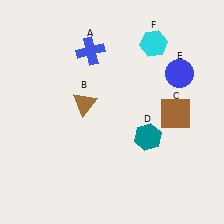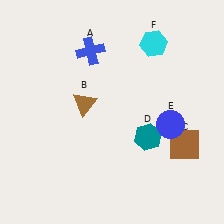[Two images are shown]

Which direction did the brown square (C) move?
The brown square (C) moved down.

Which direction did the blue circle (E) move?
The blue circle (E) moved down.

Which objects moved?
The objects that moved are: the brown square (C), the blue circle (E).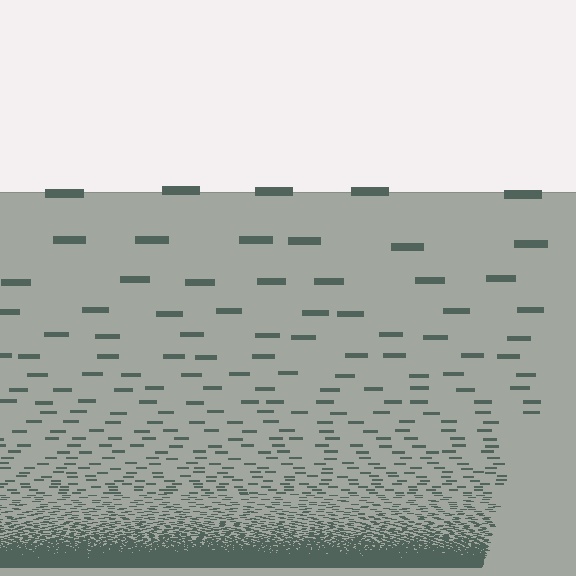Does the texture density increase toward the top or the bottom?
Density increases toward the bottom.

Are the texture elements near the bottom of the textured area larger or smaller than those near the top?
Smaller. The gradient is inverted — elements near the bottom are smaller and denser.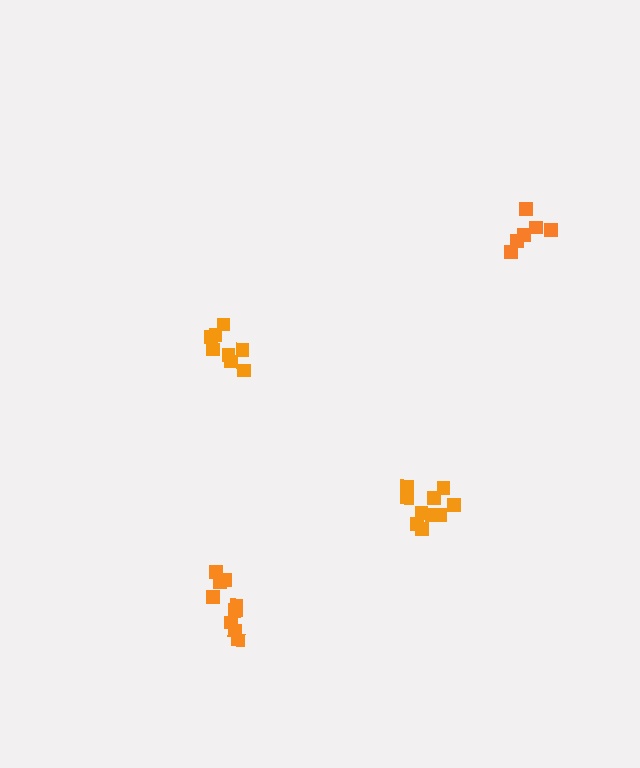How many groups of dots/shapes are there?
There are 4 groups.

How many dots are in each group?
Group 1: 6 dots, Group 2: 10 dots, Group 3: 8 dots, Group 4: 10 dots (34 total).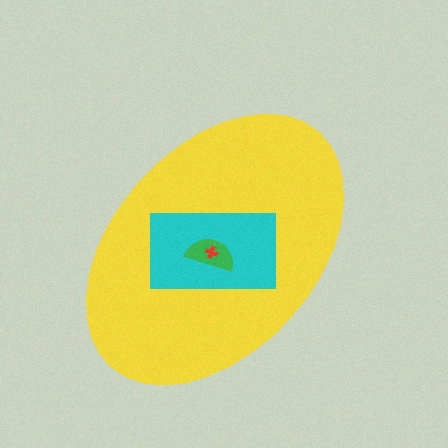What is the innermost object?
The red cross.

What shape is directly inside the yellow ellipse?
The cyan rectangle.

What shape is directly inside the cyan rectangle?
The green semicircle.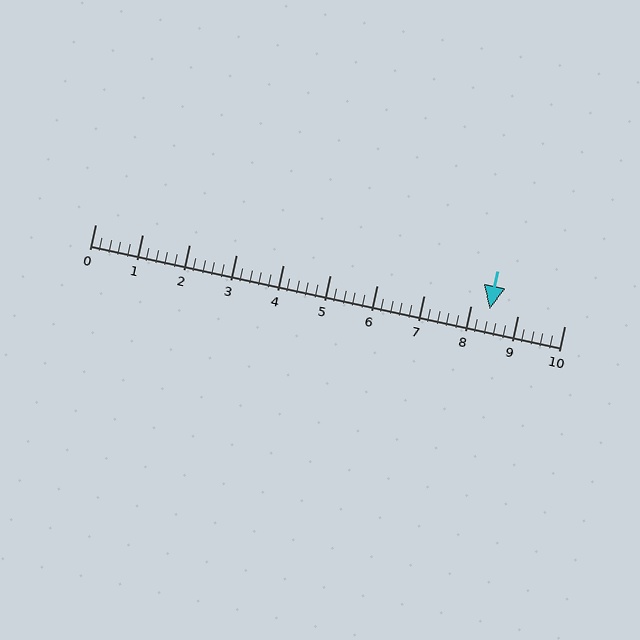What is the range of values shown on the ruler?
The ruler shows values from 0 to 10.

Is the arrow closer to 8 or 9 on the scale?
The arrow is closer to 8.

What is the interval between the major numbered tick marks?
The major tick marks are spaced 1 units apart.